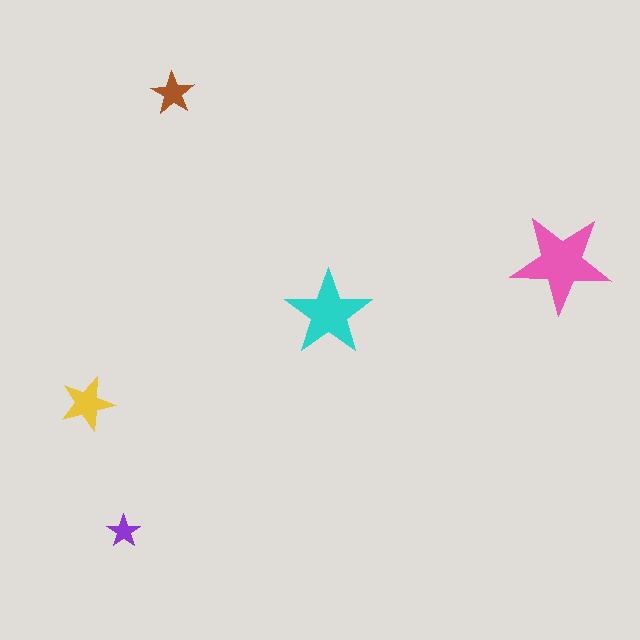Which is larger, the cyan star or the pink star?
The pink one.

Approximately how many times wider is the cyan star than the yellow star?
About 1.5 times wider.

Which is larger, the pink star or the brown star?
The pink one.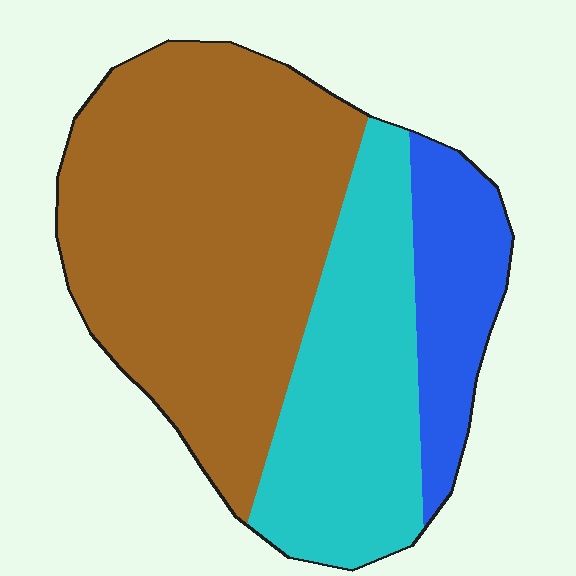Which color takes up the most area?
Brown, at roughly 55%.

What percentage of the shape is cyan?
Cyan takes up about one third (1/3) of the shape.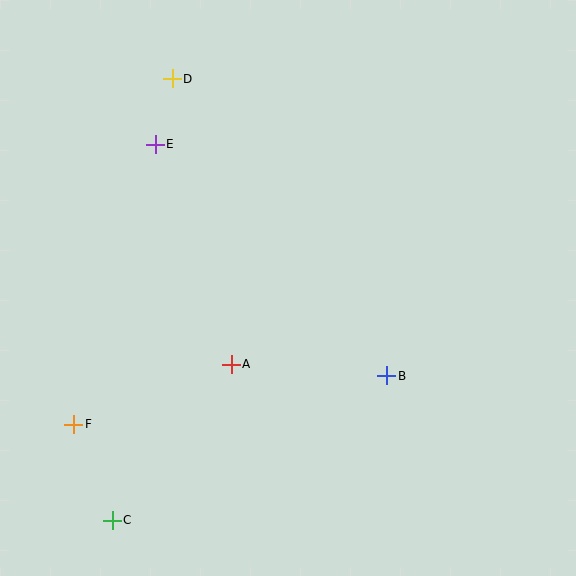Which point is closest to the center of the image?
Point A at (231, 364) is closest to the center.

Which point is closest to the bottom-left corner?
Point C is closest to the bottom-left corner.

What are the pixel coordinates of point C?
Point C is at (112, 520).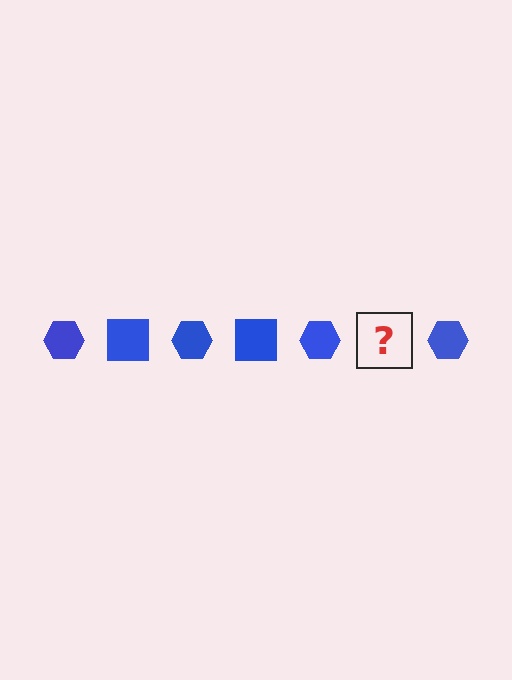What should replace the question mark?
The question mark should be replaced with a blue square.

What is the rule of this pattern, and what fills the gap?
The rule is that the pattern cycles through hexagon, square shapes in blue. The gap should be filled with a blue square.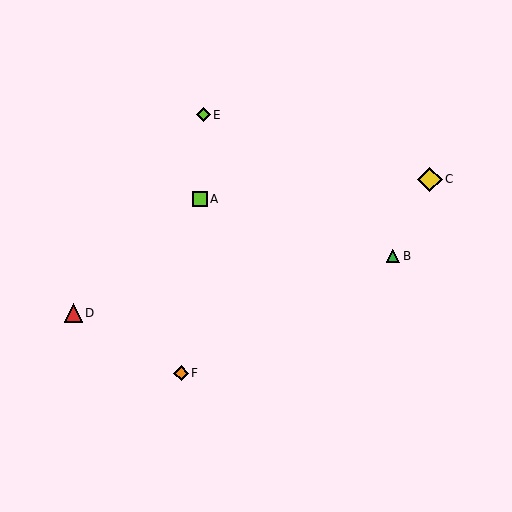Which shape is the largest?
The yellow diamond (labeled C) is the largest.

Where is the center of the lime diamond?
The center of the lime diamond is at (203, 115).